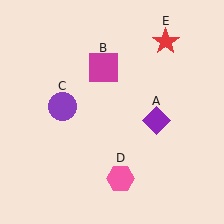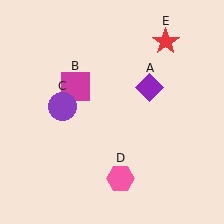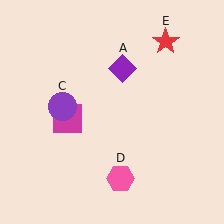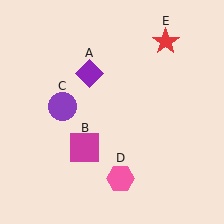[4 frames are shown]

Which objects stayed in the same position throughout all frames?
Purple circle (object C) and pink hexagon (object D) and red star (object E) remained stationary.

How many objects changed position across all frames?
2 objects changed position: purple diamond (object A), magenta square (object B).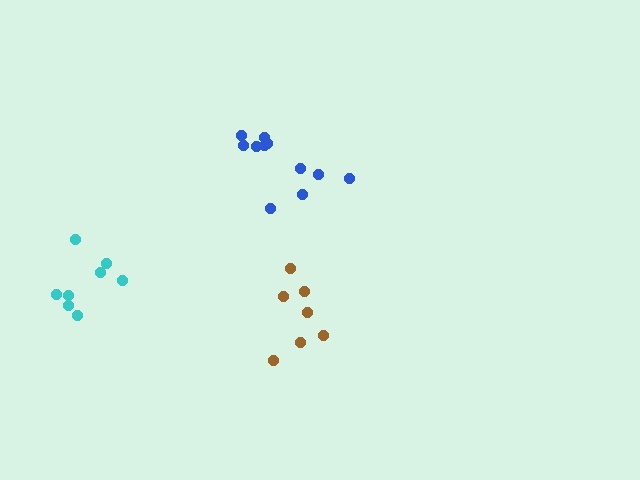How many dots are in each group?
Group 1: 11 dots, Group 2: 8 dots, Group 3: 7 dots (26 total).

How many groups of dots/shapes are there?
There are 3 groups.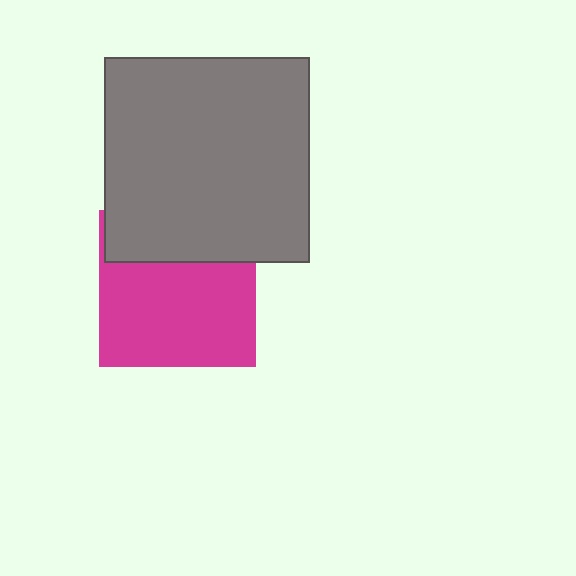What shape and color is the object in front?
The object in front is a gray square.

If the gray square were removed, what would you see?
You would see the complete magenta square.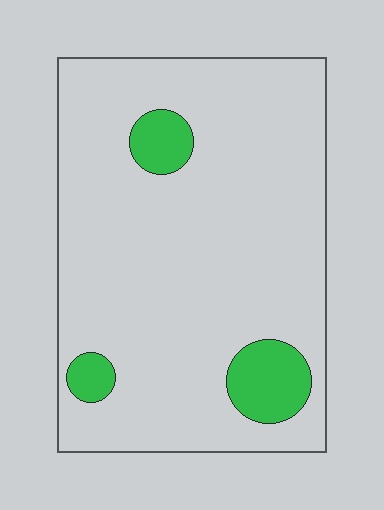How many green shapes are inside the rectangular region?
3.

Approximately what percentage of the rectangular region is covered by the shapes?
Approximately 10%.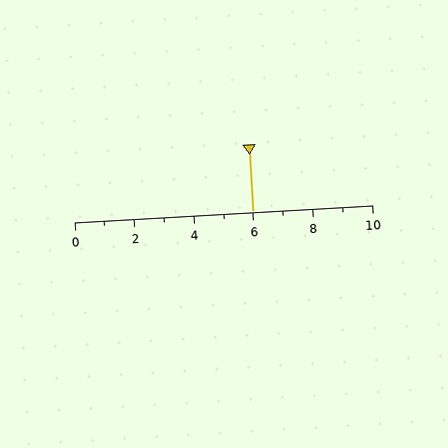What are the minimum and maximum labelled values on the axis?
The axis runs from 0 to 10.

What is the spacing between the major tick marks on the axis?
The major ticks are spaced 2 apart.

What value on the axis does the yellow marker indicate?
The marker indicates approximately 6.